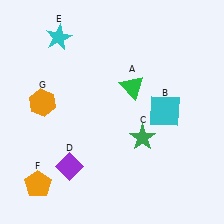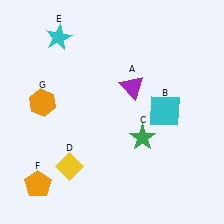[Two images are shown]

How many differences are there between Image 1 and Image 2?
There are 2 differences between the two images.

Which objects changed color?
A changed from green to purple. D changed from purple to yellow.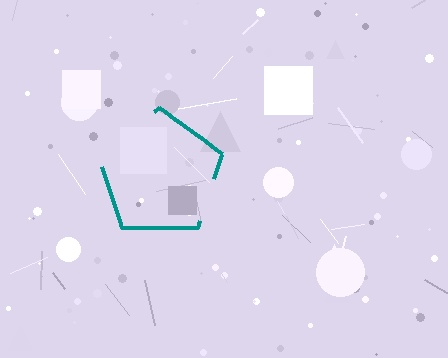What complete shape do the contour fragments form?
The contour fragments form a pentagon.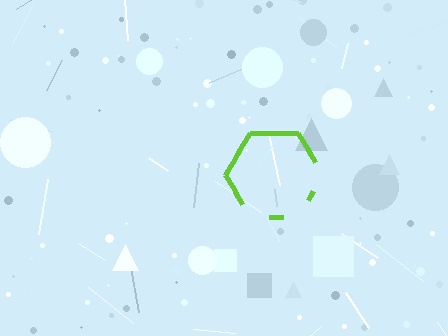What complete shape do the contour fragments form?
The contour fragments form a hexagon.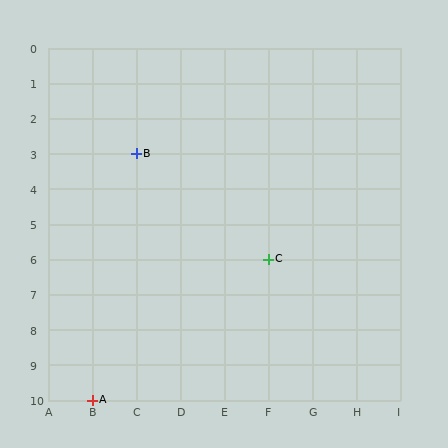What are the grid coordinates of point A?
Point A is at grid coordinates (B, 10).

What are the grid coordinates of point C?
Point C is at grid coordinates (F, 6).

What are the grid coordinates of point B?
Point B is at grid coordinates (C, 3).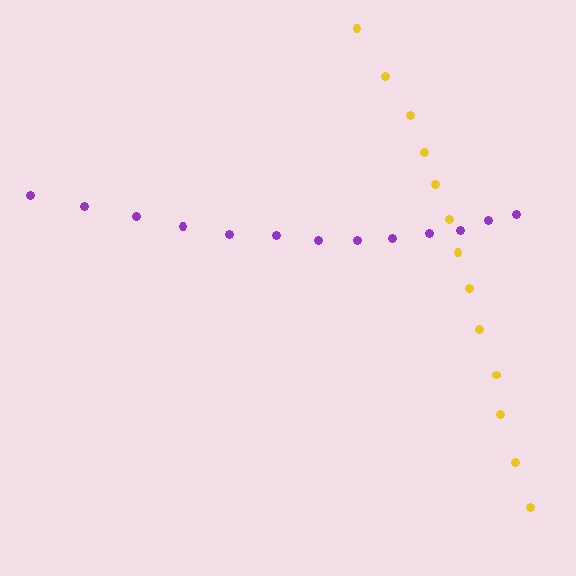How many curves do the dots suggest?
There are 2 distinct paths.